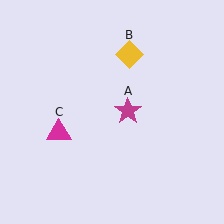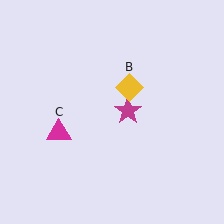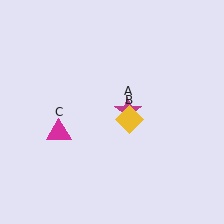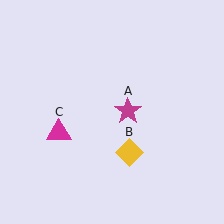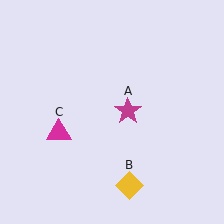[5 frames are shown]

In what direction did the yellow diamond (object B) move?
The yellow diamond (object B) moved down.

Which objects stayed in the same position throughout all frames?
Magenta star (object A) and magenta triangle (object C) remained stationary.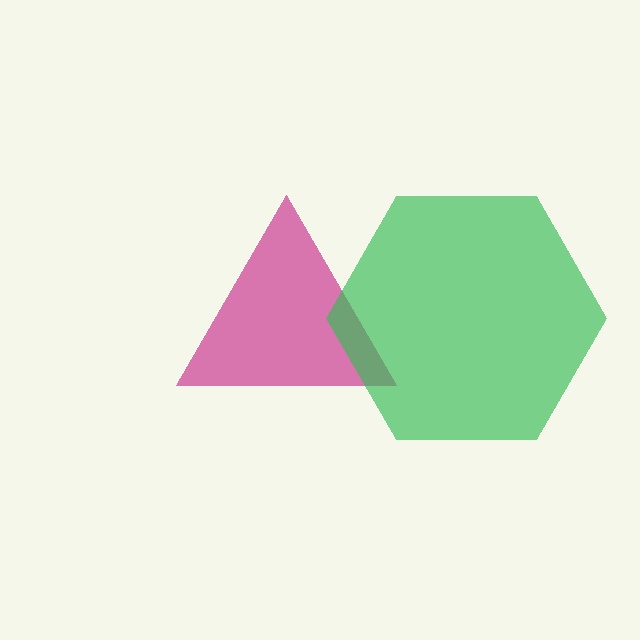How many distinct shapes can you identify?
There are 2 distinct shapes: a magenta triangle, a green hexagon.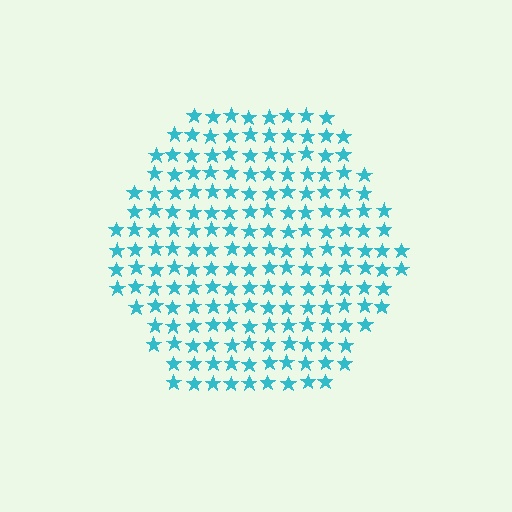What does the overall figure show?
The overall figure shows a hexagon.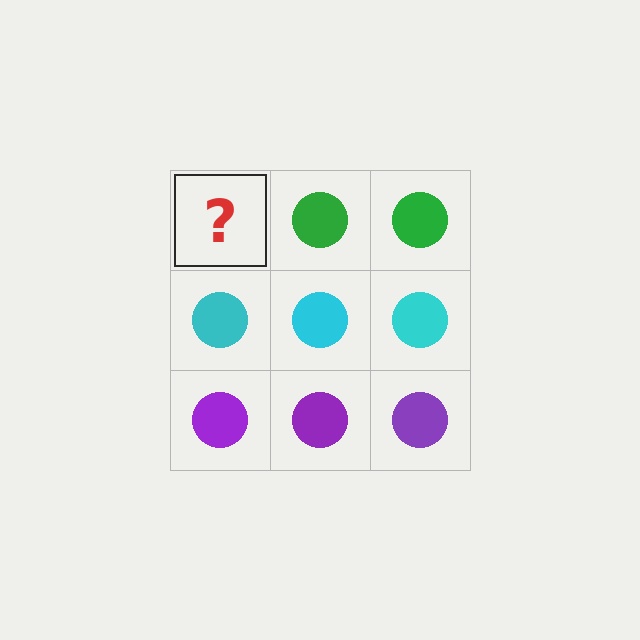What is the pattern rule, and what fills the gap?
The rule is that each row has a consistent color. The gap should be filled with a green circle.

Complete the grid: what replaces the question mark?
The question mark should be replaced with a green circle.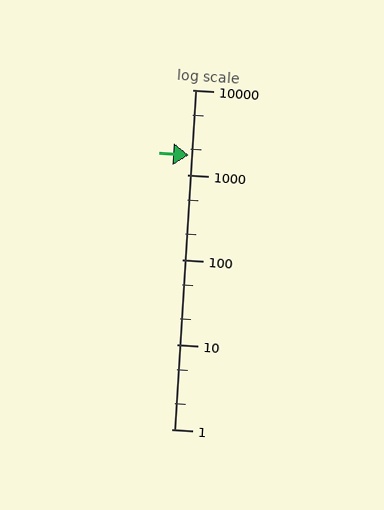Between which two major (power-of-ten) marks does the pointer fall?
The pointer is between 1000 and 10000.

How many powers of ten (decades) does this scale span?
The scale spans 4 decades, from 1 to 10000.